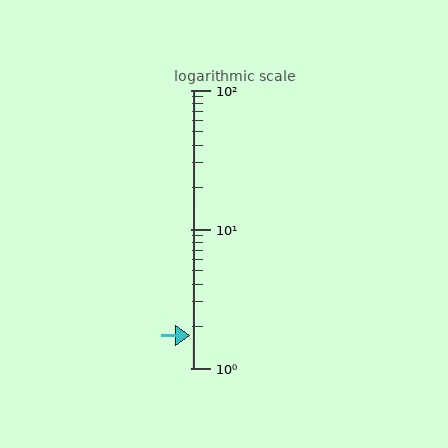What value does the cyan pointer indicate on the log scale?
The pointer indicates approximately 1.7.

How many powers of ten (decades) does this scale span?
The scale spans 2 decades, from 1 to 100.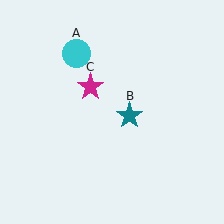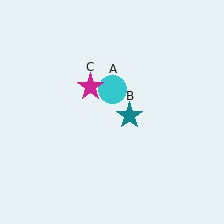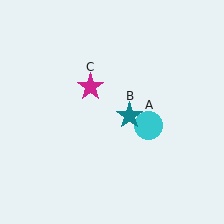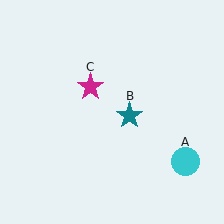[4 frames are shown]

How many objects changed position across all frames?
1 object changed position: cyan circle (object A).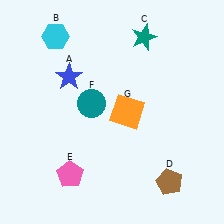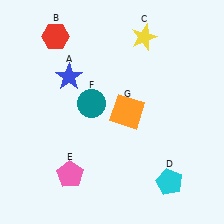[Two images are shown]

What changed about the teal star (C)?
In Image 1, C is teal. In Image 2, it changed to yellow.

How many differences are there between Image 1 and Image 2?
There are 3 differences between the two images.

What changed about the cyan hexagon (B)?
In Image 1, B is cyan. In Image 2, it changed to red.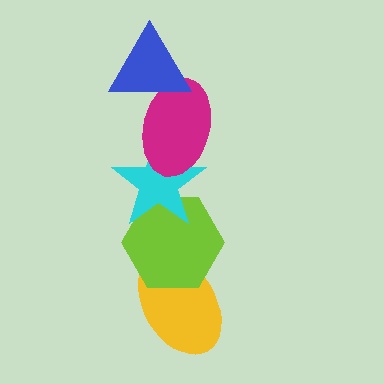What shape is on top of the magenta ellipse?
The blue triangle is on top of the magenta ellipse.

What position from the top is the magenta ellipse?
The magenta ellipse is 2nd from the top.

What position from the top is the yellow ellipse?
The yellow ellipse is 5th from the top.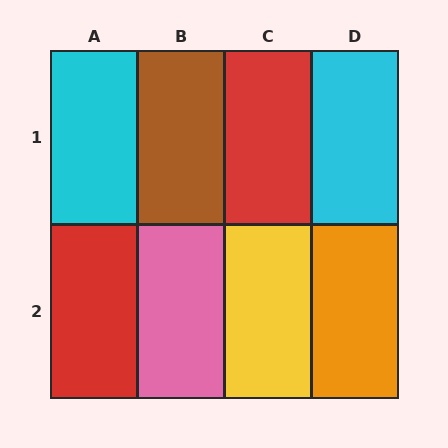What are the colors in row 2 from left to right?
Red, pink, yellow, orange.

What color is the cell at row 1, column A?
Cyan.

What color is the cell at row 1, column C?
Red.